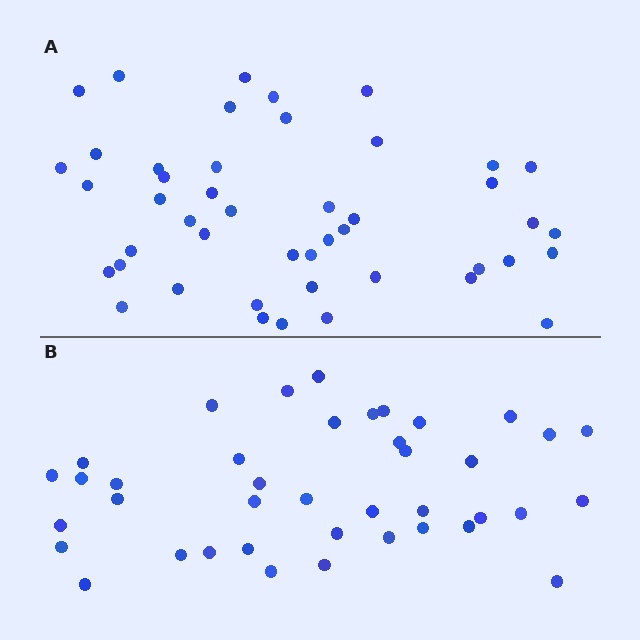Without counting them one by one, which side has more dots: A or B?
Region A (the top region) has more dots.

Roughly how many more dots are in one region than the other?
Region A has about 6 more dots than region B.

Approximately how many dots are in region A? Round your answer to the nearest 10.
About 50 dots. (The exact count is 46, which rounds to 50.)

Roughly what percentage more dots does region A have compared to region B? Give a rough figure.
About 15% more.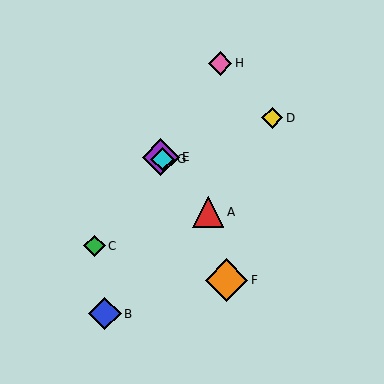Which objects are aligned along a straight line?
Objects A, E, G are aligned along a straight line.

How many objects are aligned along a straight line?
3 objects (A, E, G) are aligned along a straight line.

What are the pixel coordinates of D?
Object D is at (272, 118).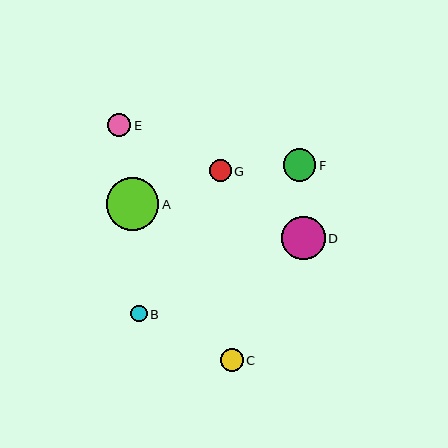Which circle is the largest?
Circle A is the largest with a size of approximately 52 pixels.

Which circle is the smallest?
Circle B is the smallest with a size of approximately 17 pixels.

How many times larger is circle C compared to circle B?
Circle C is approximately 1.4 times the size of circle B.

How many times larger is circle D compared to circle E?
Circle D is approximately 1.9 times the size of circle E.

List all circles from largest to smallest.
From largest to smallest: A, D, F, E, C, G, B.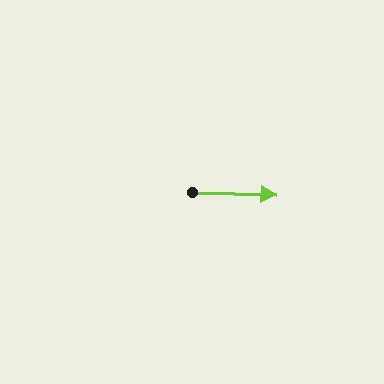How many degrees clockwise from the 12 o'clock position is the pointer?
Approximately 92 degrees.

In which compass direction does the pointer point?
East.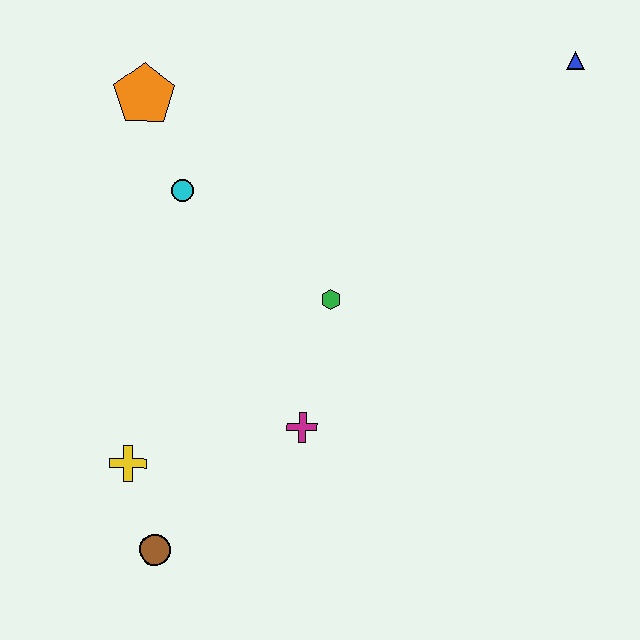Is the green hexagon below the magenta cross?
No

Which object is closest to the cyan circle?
The orange pentagon is closest to the cyan circle.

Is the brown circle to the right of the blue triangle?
No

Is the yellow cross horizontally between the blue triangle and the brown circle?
No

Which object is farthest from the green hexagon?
The blue triangle is farthest from the green hexagon.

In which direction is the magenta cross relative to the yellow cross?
The magenta cross is to the right of the yellow cross.